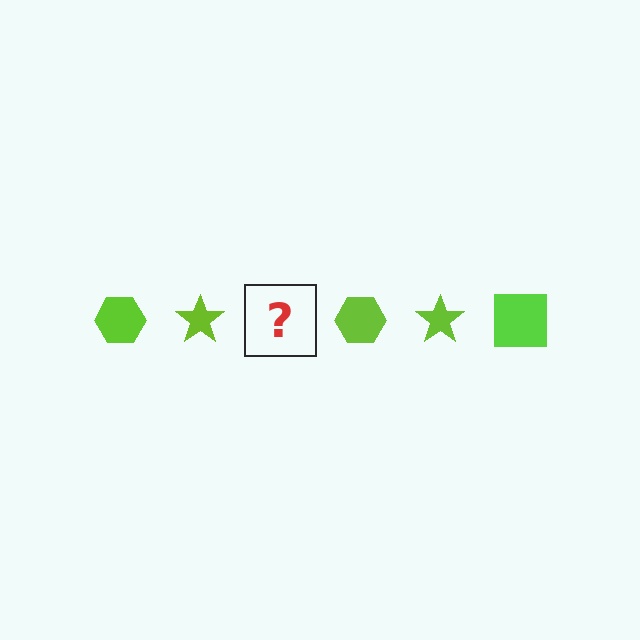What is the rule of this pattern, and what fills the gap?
The rule is that the pattern cycles through hexagon, star, square shapes in lime. The gap should be filled with a lime square.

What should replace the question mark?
The question mark should be replaced with a lime square.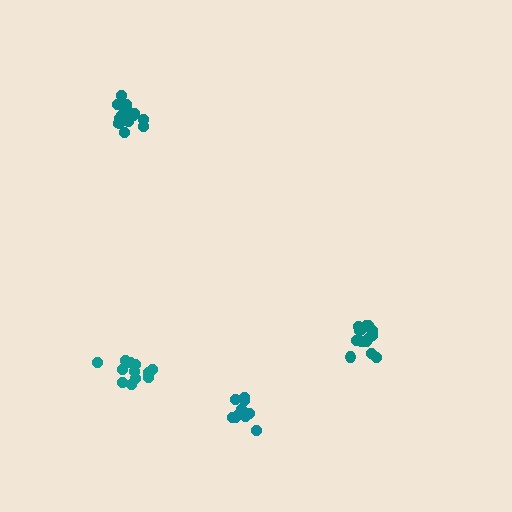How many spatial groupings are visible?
There are 4 spatial groupings.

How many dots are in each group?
Group 1: 16 dots, Group 2: 14 dots, Group 3: 11 dots, Group 4: 12 dots (53 total).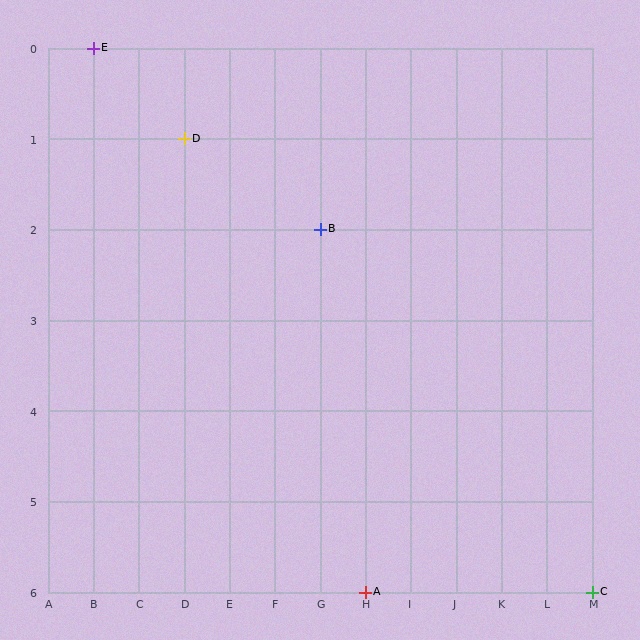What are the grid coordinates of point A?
Point A is at grid coordinates (H, 6).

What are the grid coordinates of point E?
Point E is at grid coordinates (B, 0).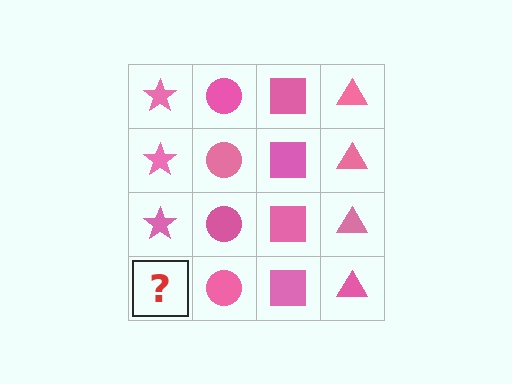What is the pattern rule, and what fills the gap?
The rule is that each column has a consistent shape. The gap should be filled with a pink star.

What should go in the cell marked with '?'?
The missing cell should contain a pink star.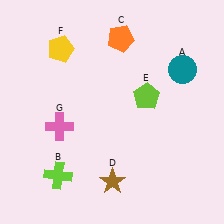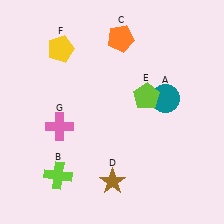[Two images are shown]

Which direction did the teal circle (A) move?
The teal circle (A) moved down.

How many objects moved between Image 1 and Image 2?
1 object moved between the two images.